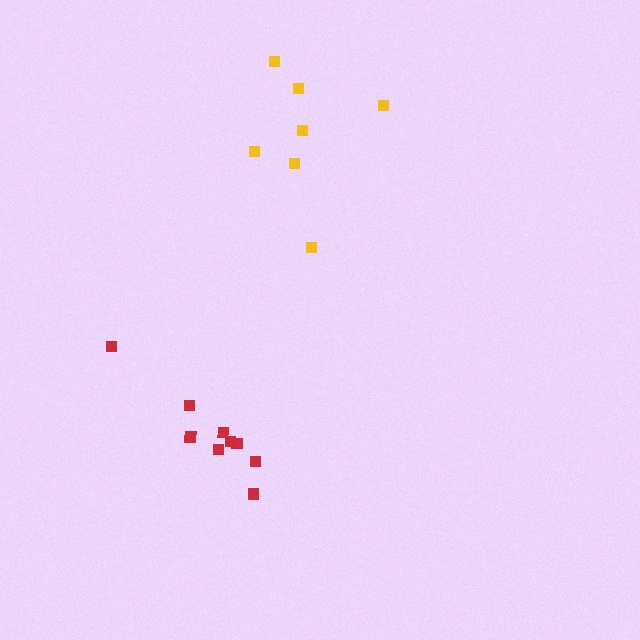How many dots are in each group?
Group 1: 9 dots, Group 2: 7 dots (16 total).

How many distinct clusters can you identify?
There are 2 distinct clusters.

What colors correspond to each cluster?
The clusters are colored: red, yellow.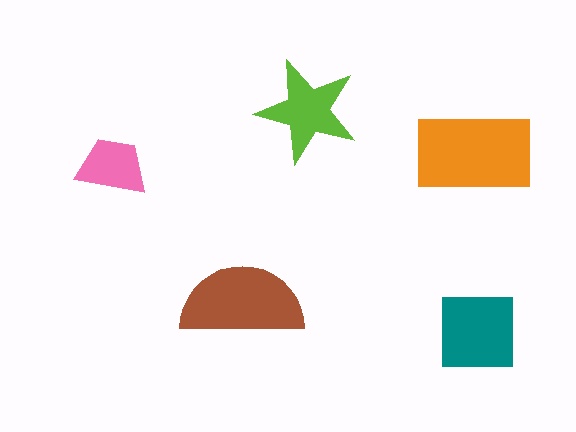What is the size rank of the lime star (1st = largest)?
4th.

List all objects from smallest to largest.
The pink trapezoid, the lime star, the teal square, the brown semicircle, the orange rectangle.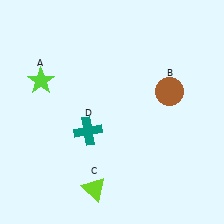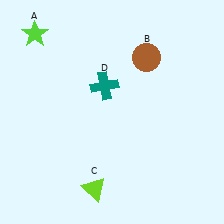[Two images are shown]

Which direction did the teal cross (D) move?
The teal cross (D) moved up.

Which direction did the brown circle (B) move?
The brown circle (B) moved up.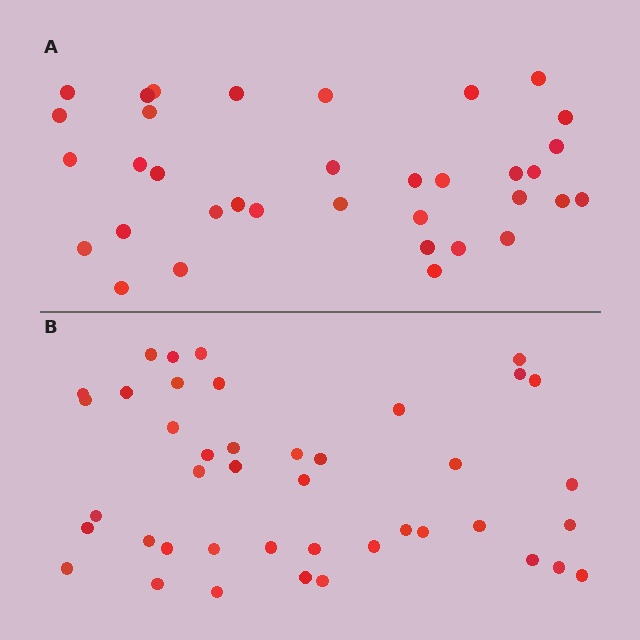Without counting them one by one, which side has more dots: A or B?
Region B (the bottom region) has more dots.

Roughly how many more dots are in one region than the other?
Region B has roughly 8 or so more dots than region A.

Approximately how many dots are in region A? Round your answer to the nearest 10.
About 40 dots. (The exact count is 35, which rounds to 40.)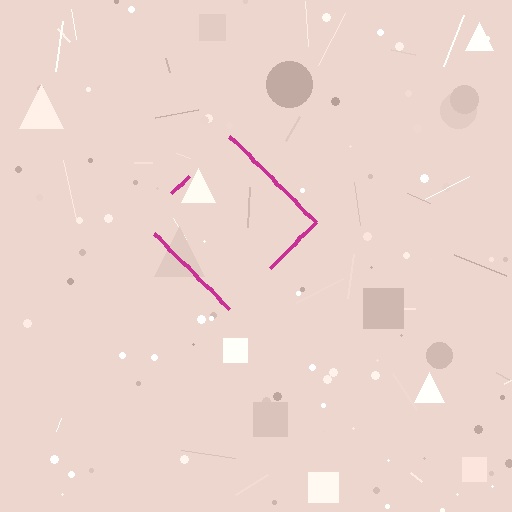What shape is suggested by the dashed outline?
The dashed outline suggests a diamond.